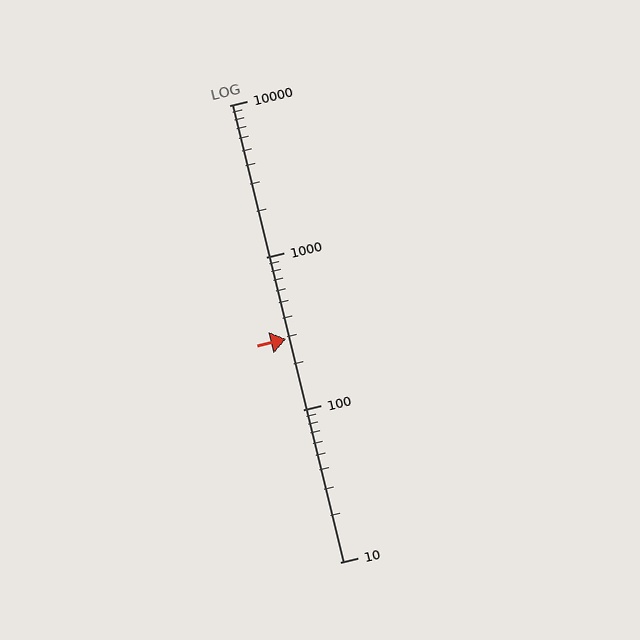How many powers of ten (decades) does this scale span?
The scale spans 3 decades, from 10 to 10000.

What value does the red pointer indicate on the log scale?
The pointer indicates approximately 290.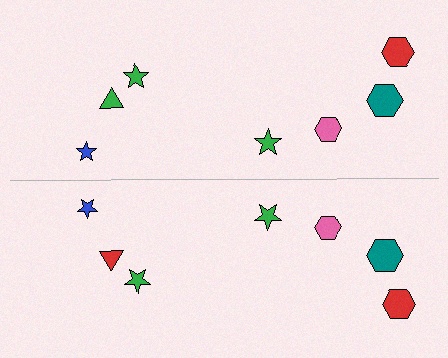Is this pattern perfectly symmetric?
No, the pattern is not perfectly symmetric. The red triangle on the bottom side breaks the symmetry — its mirror counterpart is green.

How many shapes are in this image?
There are 14 shapes in this image.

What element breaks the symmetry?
The red triangle on the bottom side breaks the symmetry — its mirror counterpart is green.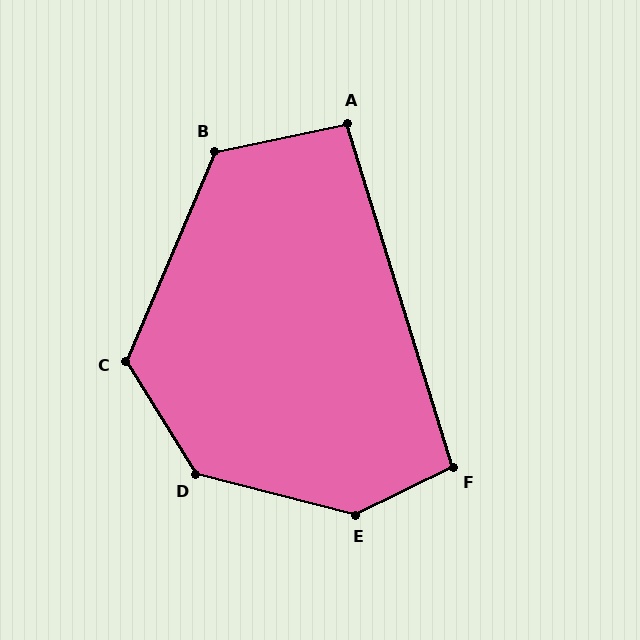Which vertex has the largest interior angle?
E, at approximately 139 degrees.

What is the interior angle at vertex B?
Approximately 125 degrees (obtuse).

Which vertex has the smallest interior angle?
A, at approximately 95 degrees.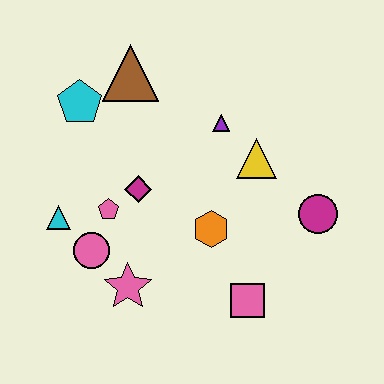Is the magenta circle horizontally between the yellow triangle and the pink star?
No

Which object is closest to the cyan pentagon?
The brown triangle is closest to the cyan pentagon.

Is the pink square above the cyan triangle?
No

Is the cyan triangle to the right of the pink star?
No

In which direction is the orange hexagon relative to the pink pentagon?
The orange hexagon is to the right of the pink pentagon.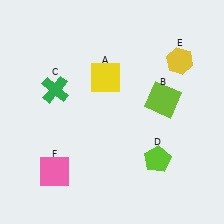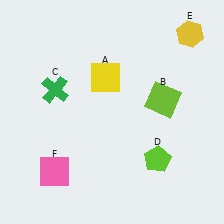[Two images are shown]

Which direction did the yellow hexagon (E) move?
The yellow hexagon (E) moved up.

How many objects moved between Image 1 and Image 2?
1 object moved between the two images.